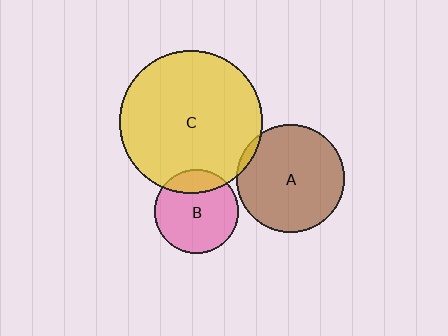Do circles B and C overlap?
Yes.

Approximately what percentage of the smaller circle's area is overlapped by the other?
Approximately 20%.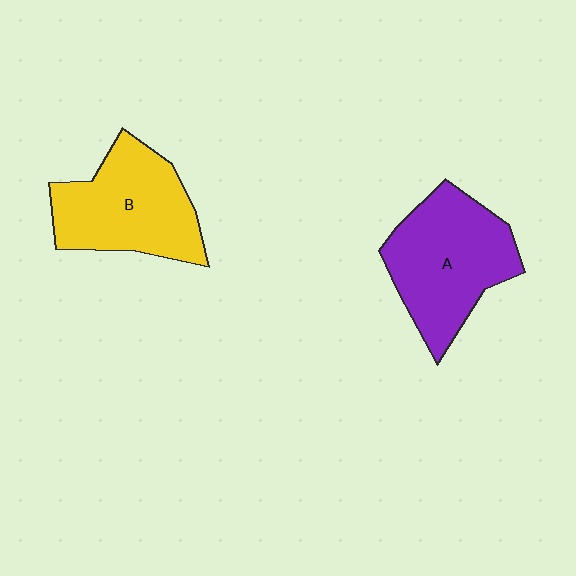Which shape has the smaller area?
Shape B (yellow).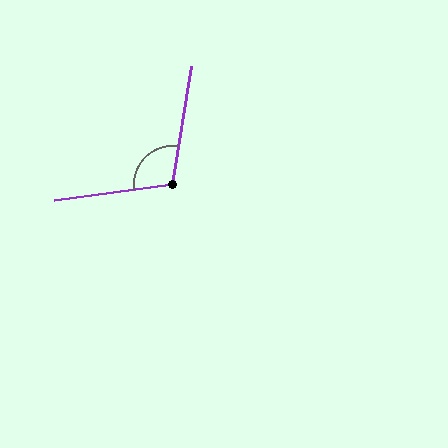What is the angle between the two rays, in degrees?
Approximately 107 degrees.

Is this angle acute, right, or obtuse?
It is obtuse.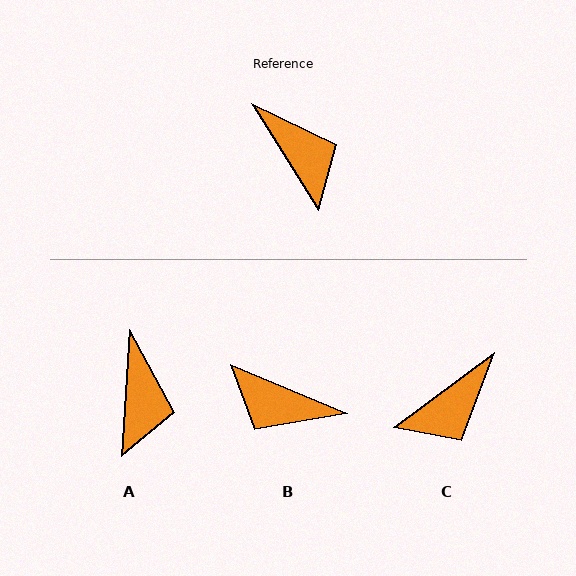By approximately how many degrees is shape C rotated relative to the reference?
Approximately 85 degrees clockwise.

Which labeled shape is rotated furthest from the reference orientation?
B, about 145 degrees away.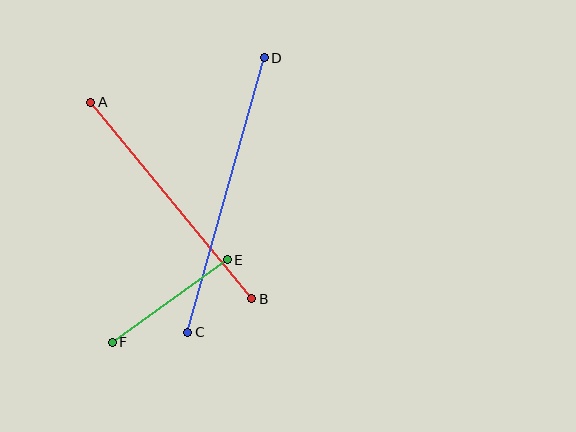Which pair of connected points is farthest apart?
Points C and D are farthest apart.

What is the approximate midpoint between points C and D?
The midpoint is at approximately (226, 195) pixels.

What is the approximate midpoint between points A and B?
The midpoint is at approximately (171, 200) pixels.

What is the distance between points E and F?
The distance is approximately 141 pixels.